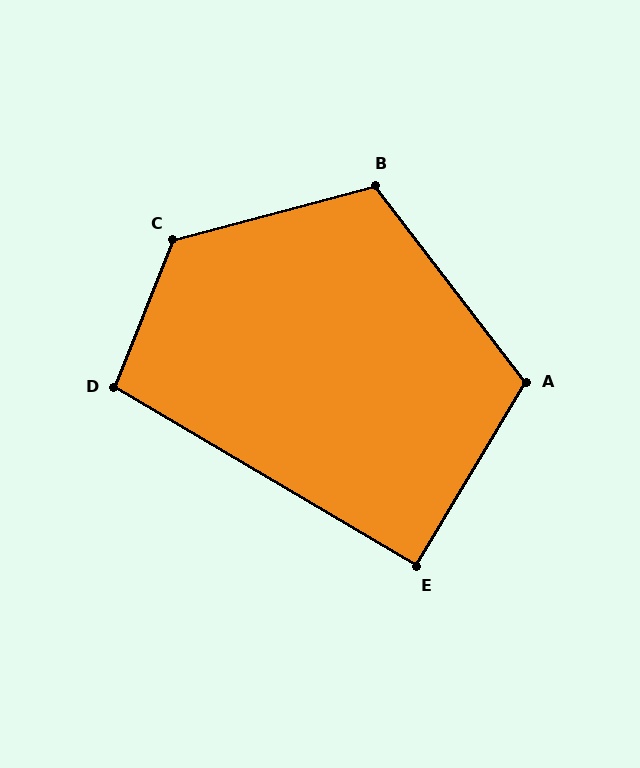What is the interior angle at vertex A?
Approximately 112 degrees (obtuse).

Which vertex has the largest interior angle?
C, at approximately 127 degrees.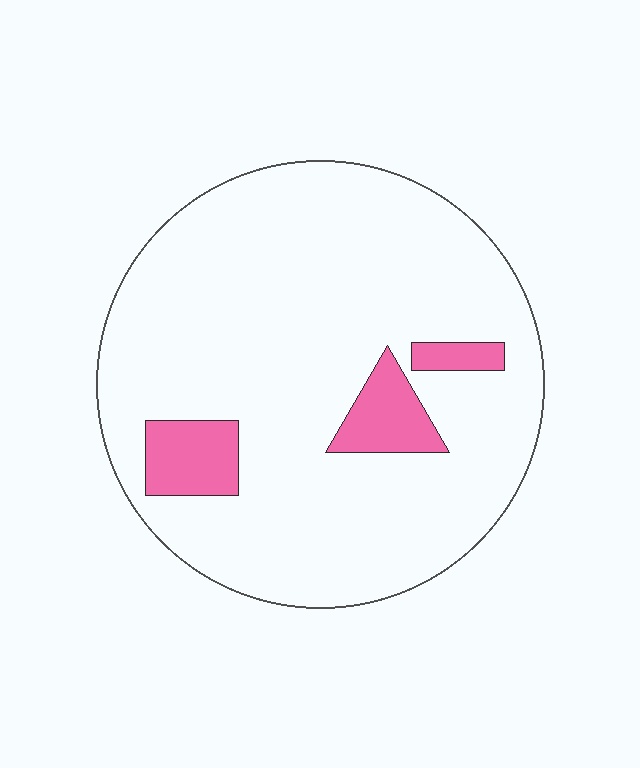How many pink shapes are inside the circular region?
3.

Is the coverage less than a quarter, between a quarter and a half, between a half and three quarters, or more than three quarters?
Less than a quarter.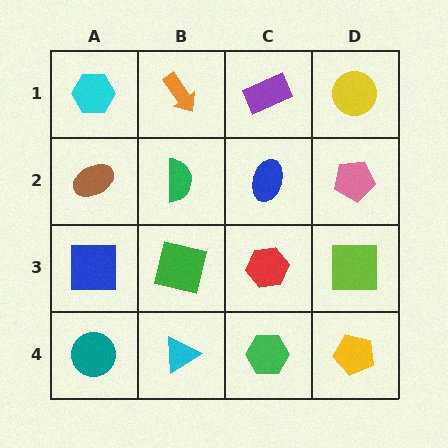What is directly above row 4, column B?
A green square.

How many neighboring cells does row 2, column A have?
3.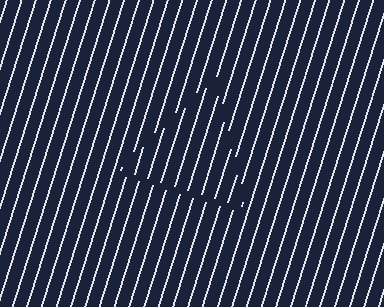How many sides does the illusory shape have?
3 sides — the line-ends trace a triangle.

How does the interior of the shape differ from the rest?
The interior of the shape contains the same grating, shifted by half a period — the contour is defined by the phase discontinuity where line-ends from the inner and outer gratings abut.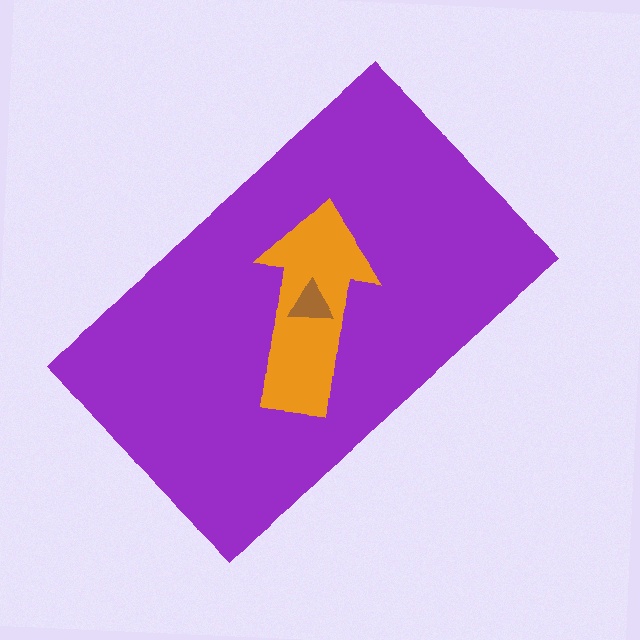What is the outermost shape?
The purple rectangle.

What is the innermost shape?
The brown triangle.